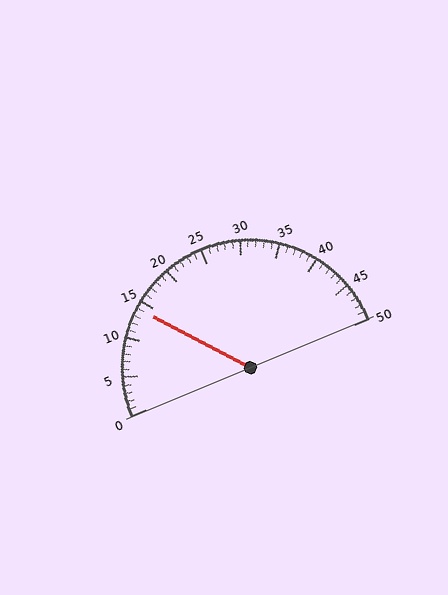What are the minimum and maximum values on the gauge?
The gauge ranges from 0 to 50.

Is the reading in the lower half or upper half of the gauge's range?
The reading is in the lower half of the range (0 to 50).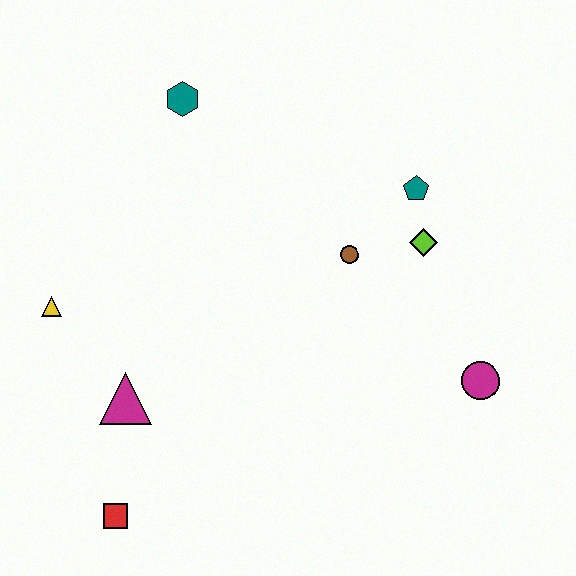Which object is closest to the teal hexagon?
The brown circle is closest to the teal hexagon.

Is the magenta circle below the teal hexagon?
Yes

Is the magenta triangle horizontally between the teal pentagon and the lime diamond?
No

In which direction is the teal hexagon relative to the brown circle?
The teal hexagon is to the left of the brown circle.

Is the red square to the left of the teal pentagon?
Yes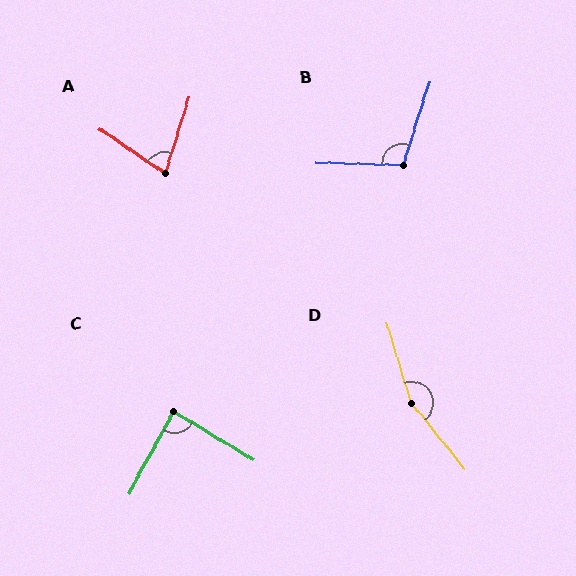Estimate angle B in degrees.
Approximately 106 degrees.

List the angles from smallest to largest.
A (73°), C (87°), B (106°), D (158°).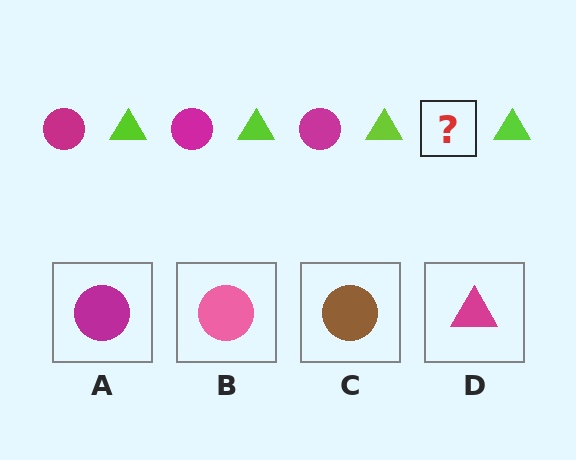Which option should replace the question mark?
Option A.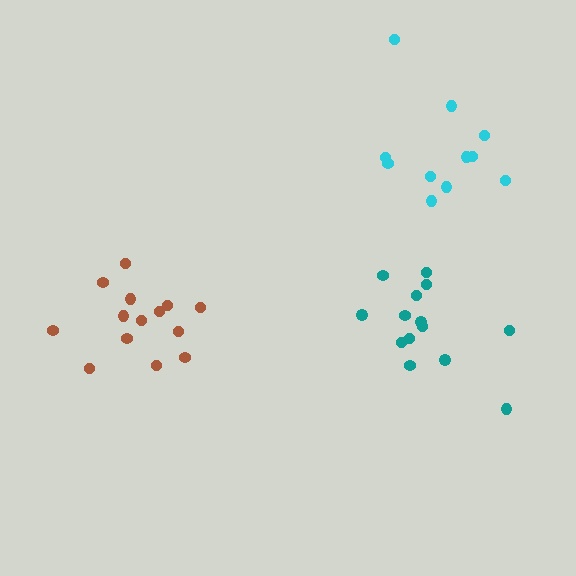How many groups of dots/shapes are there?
There are 3 groups.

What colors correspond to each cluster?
The clusters are colored: teal, cyan, brown.